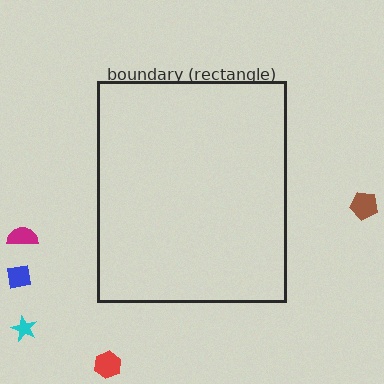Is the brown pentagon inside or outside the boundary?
Outside.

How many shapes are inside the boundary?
0 inside, 5 outside.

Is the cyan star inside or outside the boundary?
Outside.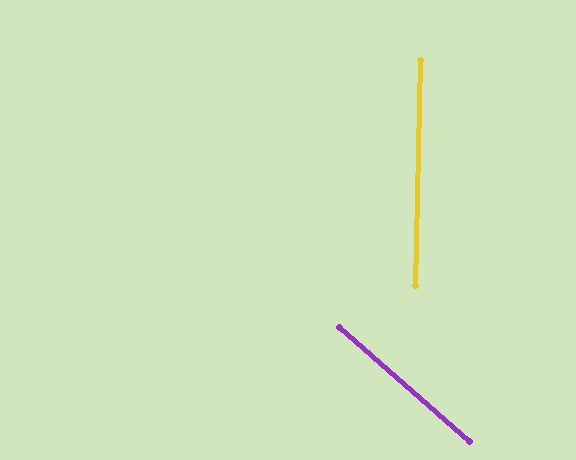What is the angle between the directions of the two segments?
Approximately 50 degrees.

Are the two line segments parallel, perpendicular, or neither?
Neither parallel nor perpendicular — they differ by about 50°.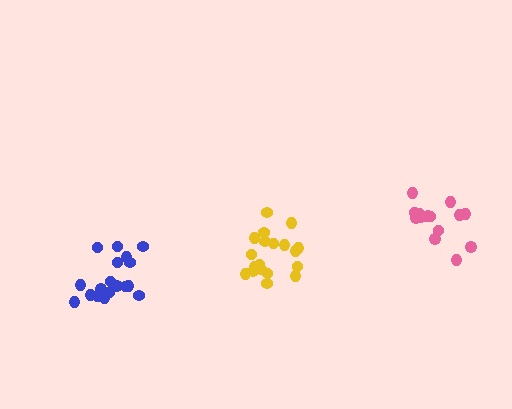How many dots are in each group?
Group 1: 18 dots, Group 2: 15 dots, Group 3: 19 dots (52 total).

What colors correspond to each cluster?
The clusters are colored: blue, pink, yellow.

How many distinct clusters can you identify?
There are 3 distinct clusters.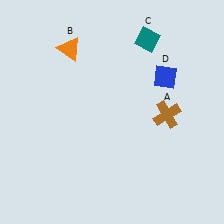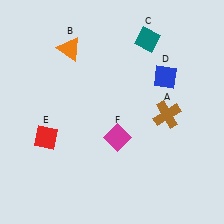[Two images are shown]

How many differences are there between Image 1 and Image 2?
There are 2 differences between the two images.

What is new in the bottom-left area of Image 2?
A red diamond (E) was added in the bottom-left area of Image 2.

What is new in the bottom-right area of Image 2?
A magenta diamond (F) was added in the bottom-right area of Image 2.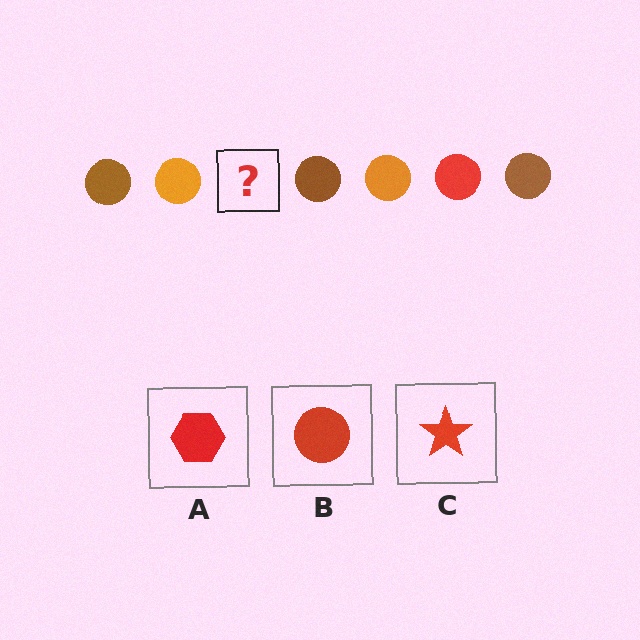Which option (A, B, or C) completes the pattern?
B.